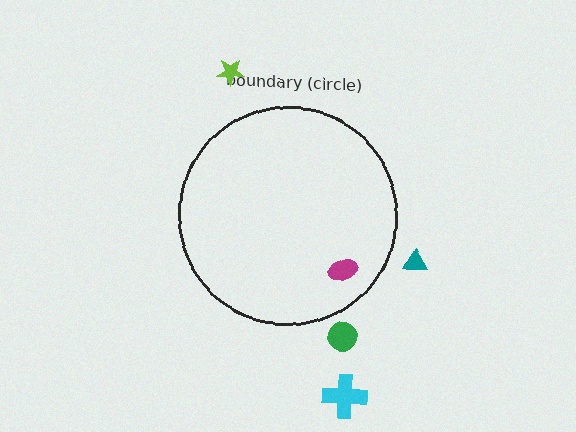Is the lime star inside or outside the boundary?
Outside.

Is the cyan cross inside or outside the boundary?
Outside.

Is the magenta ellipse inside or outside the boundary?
Inside.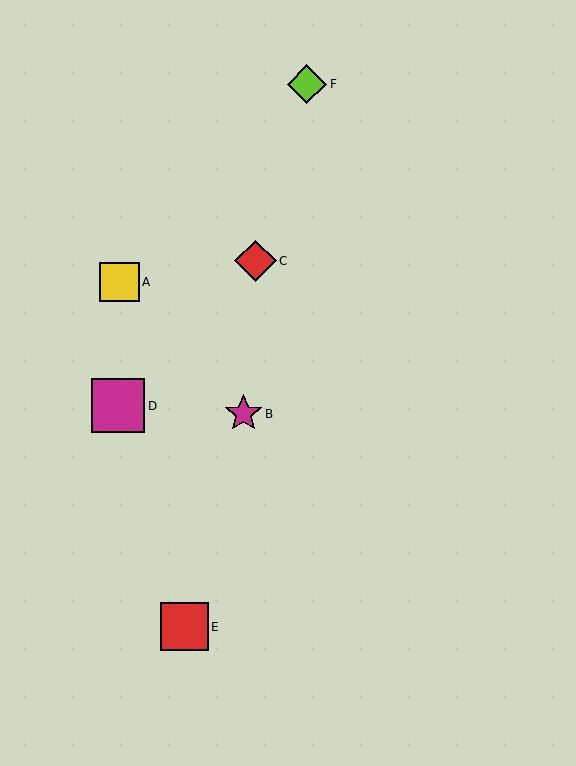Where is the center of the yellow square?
The center of the yellow square is at (120, 282).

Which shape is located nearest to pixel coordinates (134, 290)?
The yellow square (labeled A) at (120, 282) is nearest to that location.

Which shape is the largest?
The magenta square (labeled D) is the largest.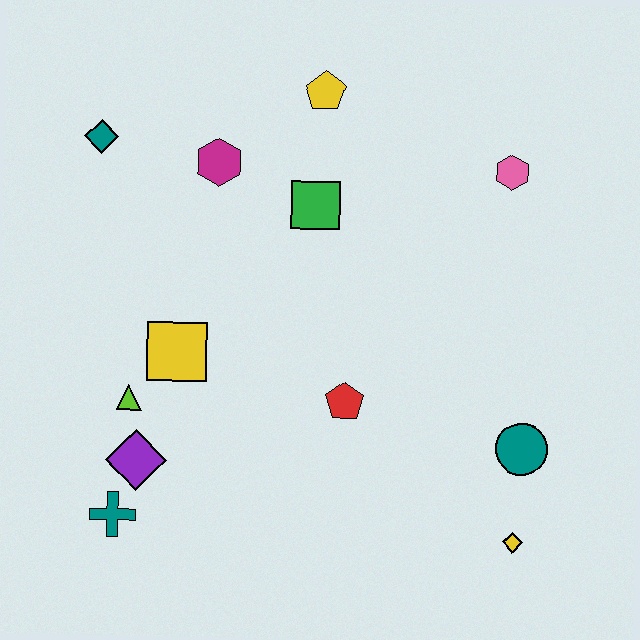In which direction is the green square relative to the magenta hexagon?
The green square is to the right of the magenta hexagon.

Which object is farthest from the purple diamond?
The pink hexagon is farthest from the purple diamond.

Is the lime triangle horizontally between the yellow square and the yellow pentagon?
No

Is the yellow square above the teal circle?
Yes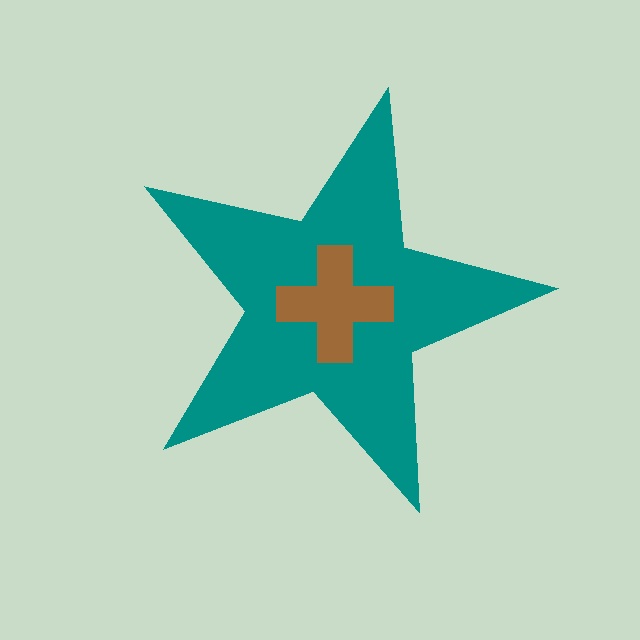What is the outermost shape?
The teal star.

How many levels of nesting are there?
2.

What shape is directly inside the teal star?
The brown cross.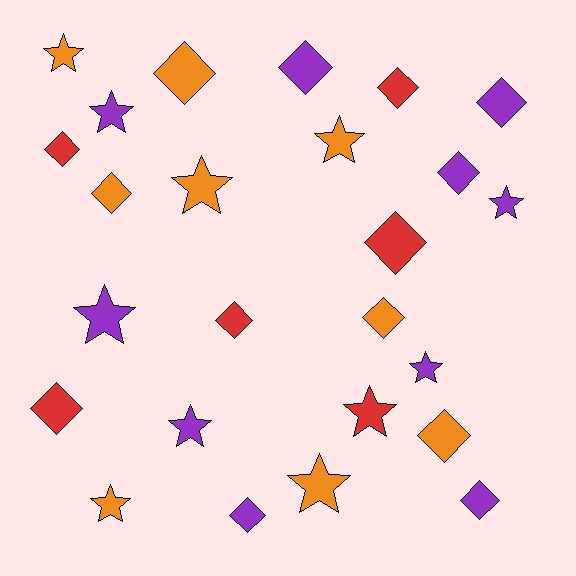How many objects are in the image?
There are 25 objects.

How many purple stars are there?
There are 5 purple stars.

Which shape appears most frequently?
Diamond, with 14 objects.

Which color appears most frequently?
Purple, with 10 objects.